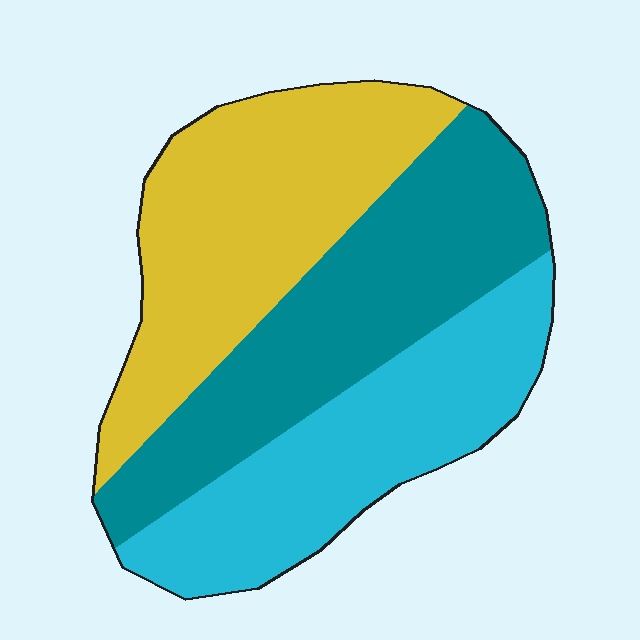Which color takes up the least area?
Cyan, at roughly 30%.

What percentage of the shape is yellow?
Yellow takes up about one third (1/3) of the shape.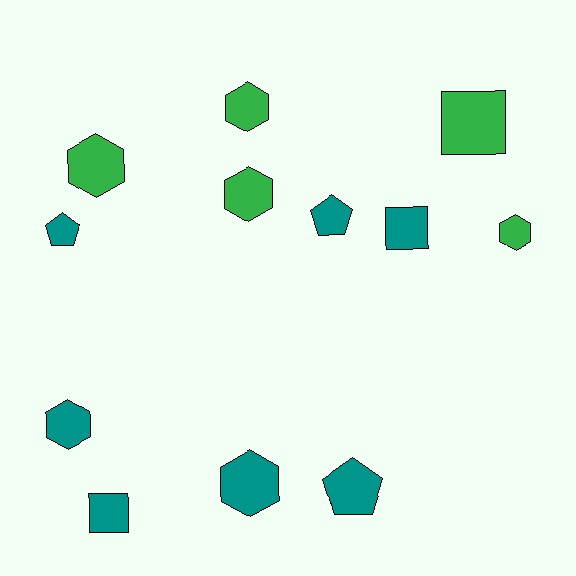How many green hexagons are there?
There are 4 green hexagons.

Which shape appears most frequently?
Hexagon, with 6 objects.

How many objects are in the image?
There are 12 objects.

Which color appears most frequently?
Teal, with 7 objects.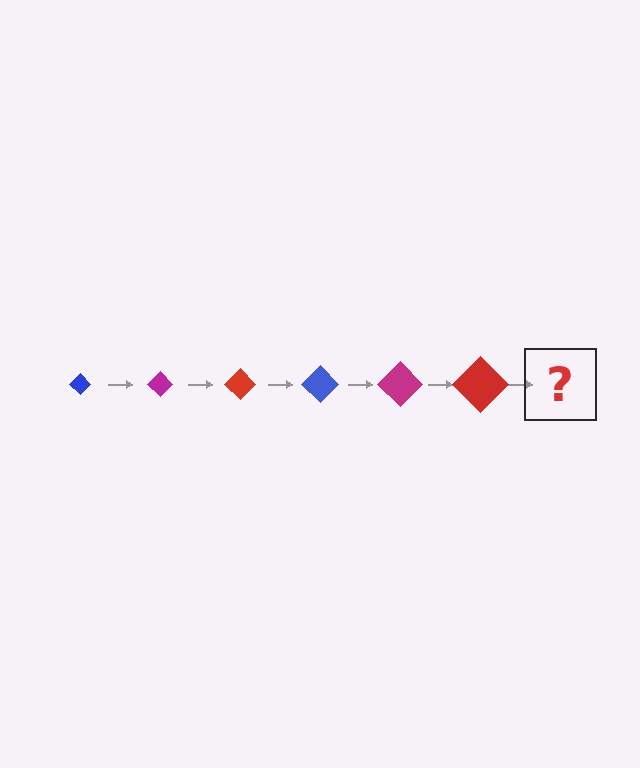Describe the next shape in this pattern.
It should be a blue diamond, larger than the previous one.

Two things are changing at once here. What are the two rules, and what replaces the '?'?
The two rules are that the diamond grows larger each step and the color cycles through blue, magenta, and red. The '?' should be a blue diamond, larger than the previous one.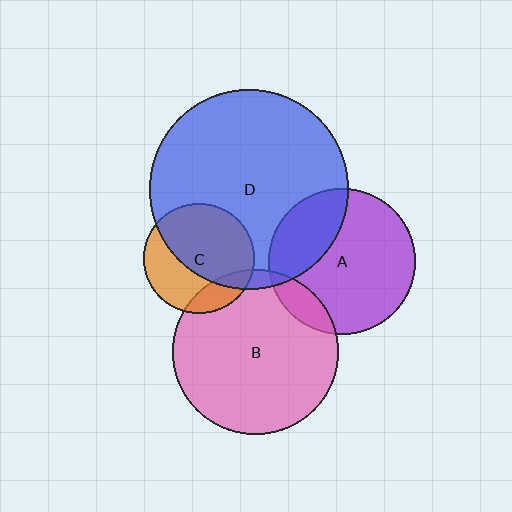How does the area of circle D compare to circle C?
Approximately 3.3 times.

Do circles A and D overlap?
Yes.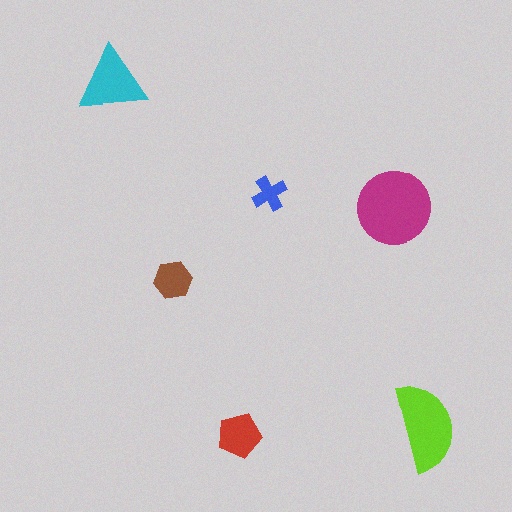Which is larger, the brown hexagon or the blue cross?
The brown hexagon.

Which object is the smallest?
The blue cross.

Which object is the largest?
The magenta circle.